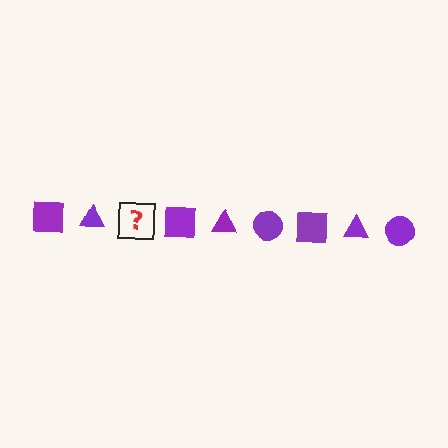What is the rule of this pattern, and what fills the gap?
The rule is that the pattern cycles through square, triangle, circle shapes in purple. The gap should be filled with a purple circle.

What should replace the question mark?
The question mark should be replaced with a purple circle.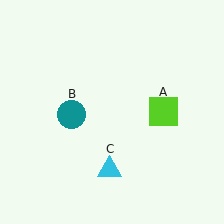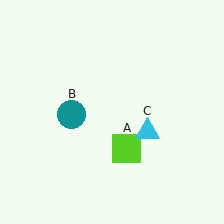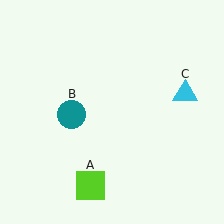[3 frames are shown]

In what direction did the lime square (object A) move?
The lime square (object A) moved down and to the left.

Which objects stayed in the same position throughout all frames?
Teal circle (object B) remained stationary.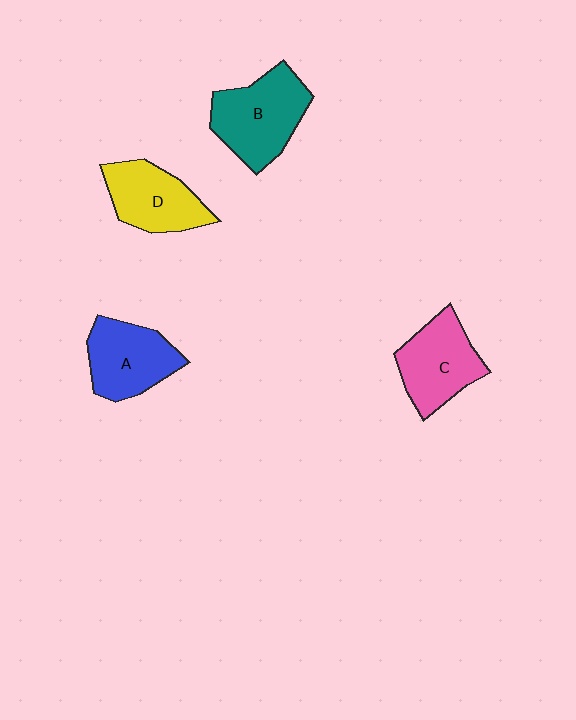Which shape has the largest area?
Shape B (teal).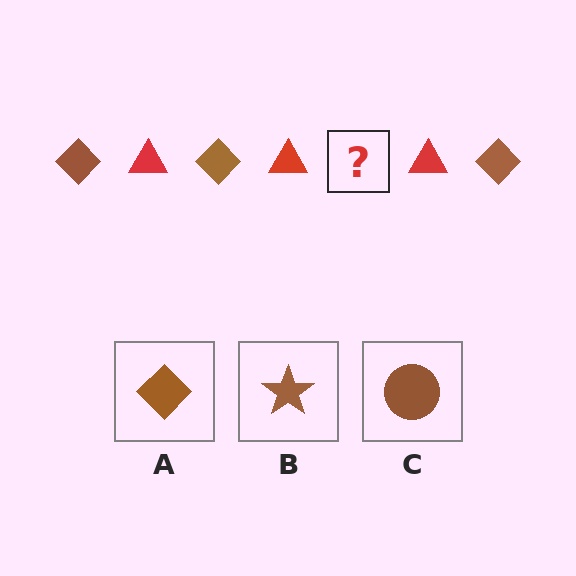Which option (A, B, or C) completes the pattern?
A.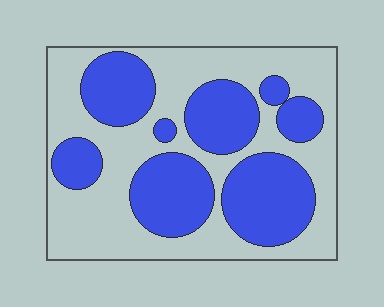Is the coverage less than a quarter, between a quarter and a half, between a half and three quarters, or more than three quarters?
Between a quarter and a half.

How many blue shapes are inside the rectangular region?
8.